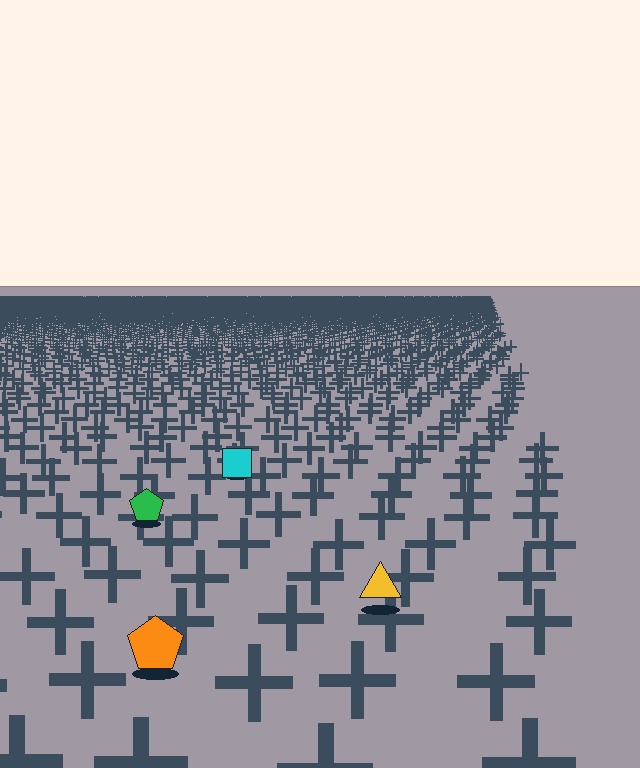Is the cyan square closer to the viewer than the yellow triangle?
No. The yellow triangle is closer — you can tell from the texture gradient: the ground texture is coarser near it.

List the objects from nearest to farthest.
From nearest to farthest: the orange pentagon, the yellow triangle, the green pentagon, the cyan square.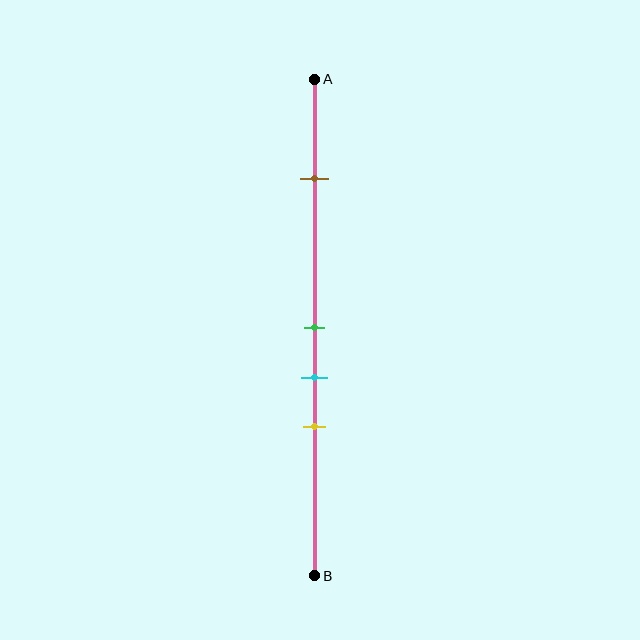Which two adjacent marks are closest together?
The green and cyan marks are the closest adjacent pair.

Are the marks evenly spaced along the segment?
No, the marks are not evenly spaced.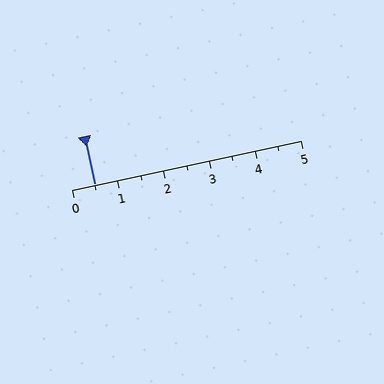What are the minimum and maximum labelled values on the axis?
The axis runs from 0 to 5.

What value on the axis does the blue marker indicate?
The marker indicates approximately 0.5.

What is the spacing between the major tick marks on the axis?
The major ticks are spaced 1 apart.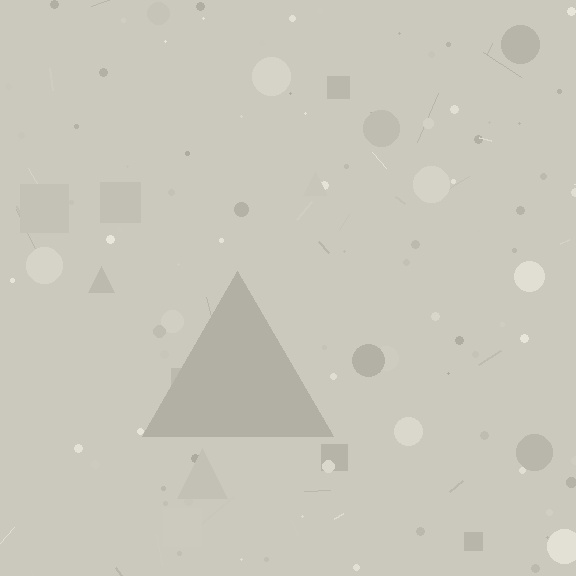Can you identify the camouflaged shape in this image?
The camouflaged shape is a triangle.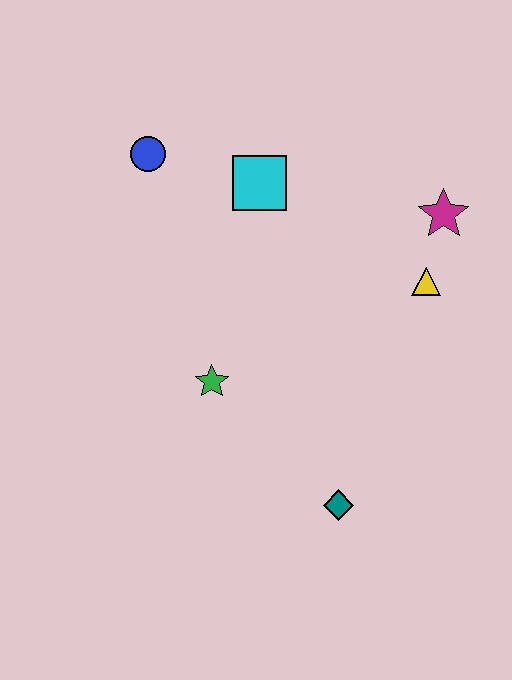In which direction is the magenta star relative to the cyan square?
The magenta star is to the right of the cyan square.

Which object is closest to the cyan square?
The blue circle is closest to the cyan square.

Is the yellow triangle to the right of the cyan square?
Yes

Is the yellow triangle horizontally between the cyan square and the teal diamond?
No